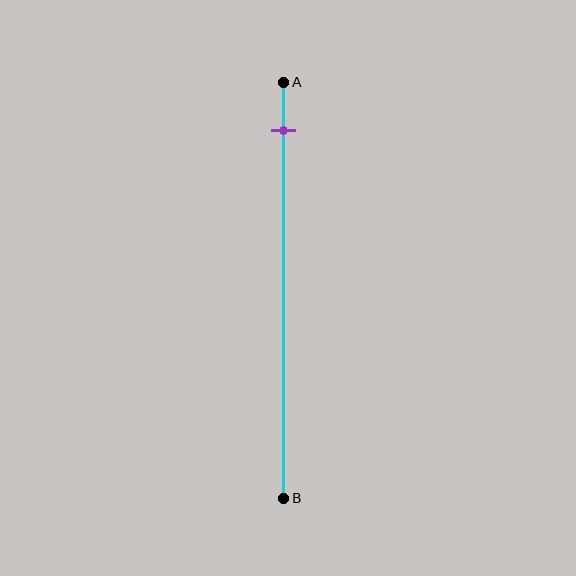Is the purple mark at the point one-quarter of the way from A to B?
No, the mark is at about 10% from A, not at the 25% one-quarter point.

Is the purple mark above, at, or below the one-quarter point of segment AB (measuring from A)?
The purple mark is above the one-quarter point of segment AB.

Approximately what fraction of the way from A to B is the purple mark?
The purple mark is approximately 10% of the way from A to B.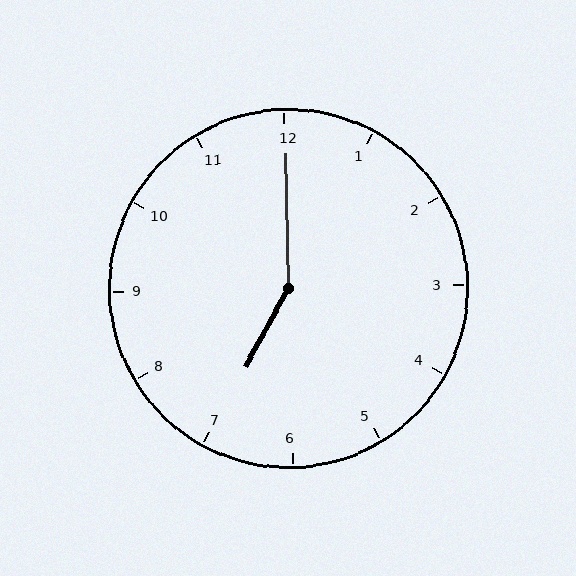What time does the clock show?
7:00.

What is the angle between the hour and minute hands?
Approximately 150 degrees.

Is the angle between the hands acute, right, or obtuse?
It is obtuse.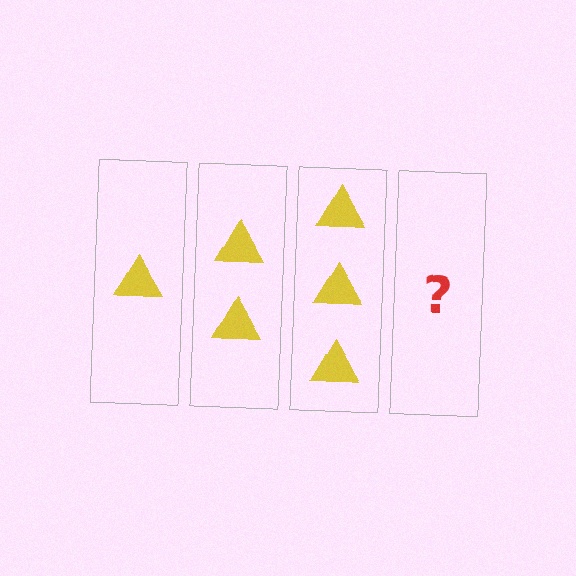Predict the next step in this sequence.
The next step is 4 triangles.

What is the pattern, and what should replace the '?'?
The pattern is that each step adds one more triangle. The '?' should be 4 triangles.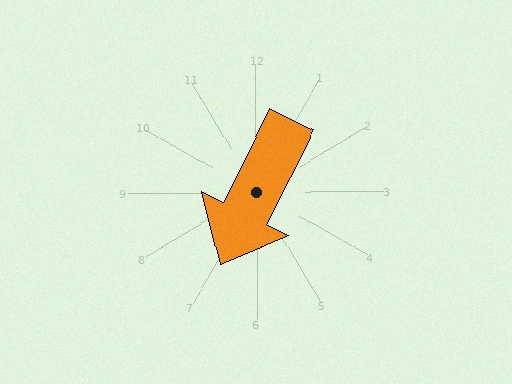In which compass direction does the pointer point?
Southwest.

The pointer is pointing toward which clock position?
Roughly 7 o'clock.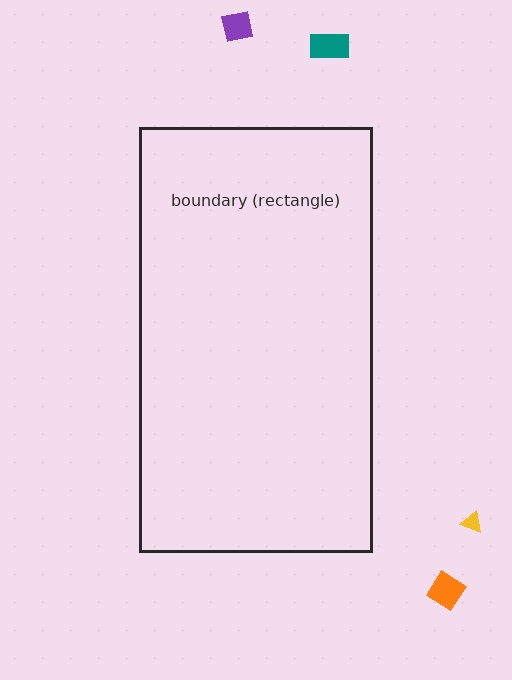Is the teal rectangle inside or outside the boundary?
Outside.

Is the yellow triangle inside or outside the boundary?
Outside.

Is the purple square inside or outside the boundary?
Outside.